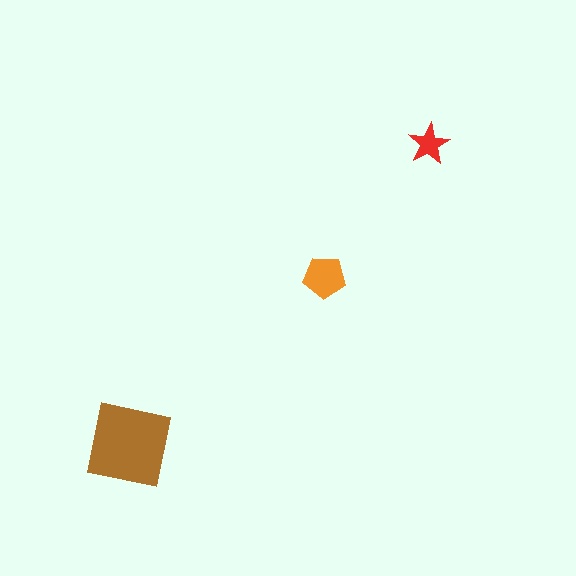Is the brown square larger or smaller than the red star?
Larger.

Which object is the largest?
The brown square.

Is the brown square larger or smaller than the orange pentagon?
Larger.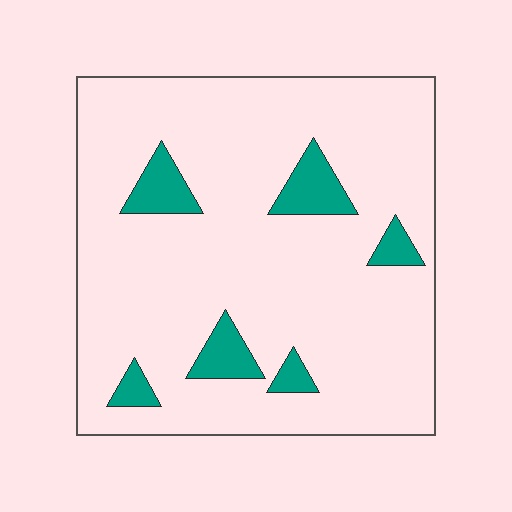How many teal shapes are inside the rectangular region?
6.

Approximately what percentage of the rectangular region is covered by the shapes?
Approximately 10%.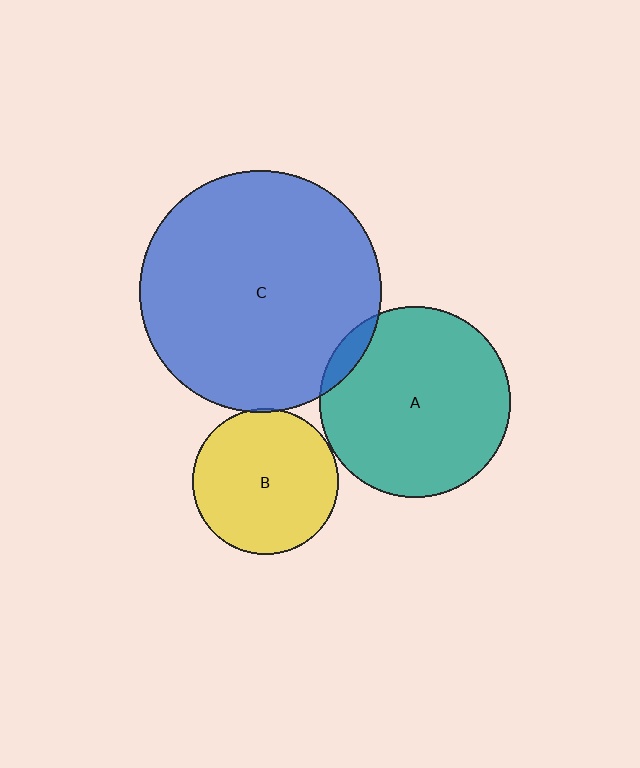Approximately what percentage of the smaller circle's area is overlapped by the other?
Approximately 5%.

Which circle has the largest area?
Circle C (blue).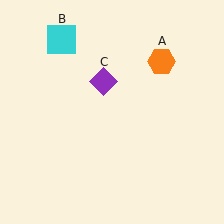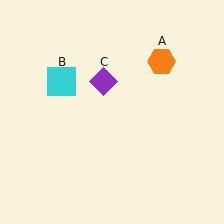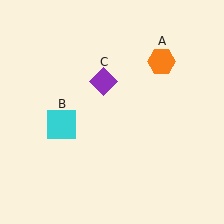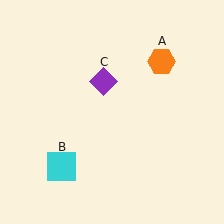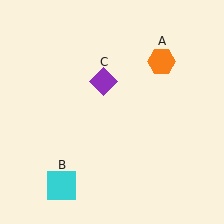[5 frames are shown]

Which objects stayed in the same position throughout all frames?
Orange hexagon (object A) and purple diamond (object C) remained stationary.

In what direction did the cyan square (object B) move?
The cyan square (object B) moved down.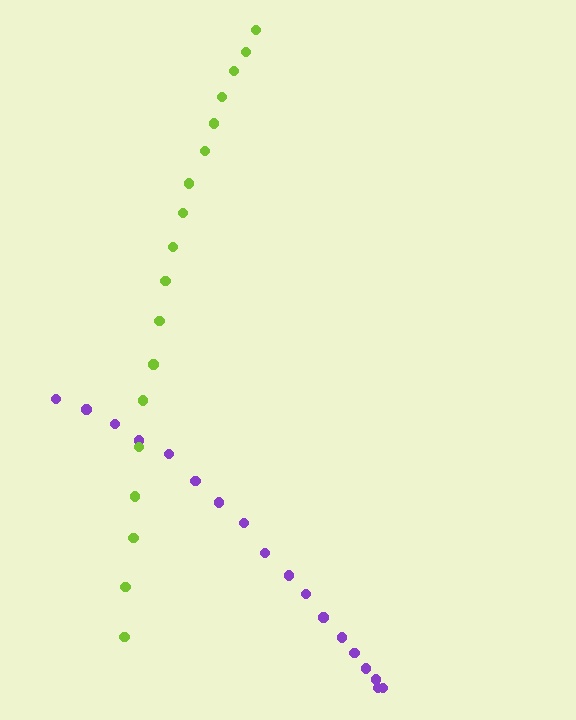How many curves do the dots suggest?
There are 2 distinct paths.